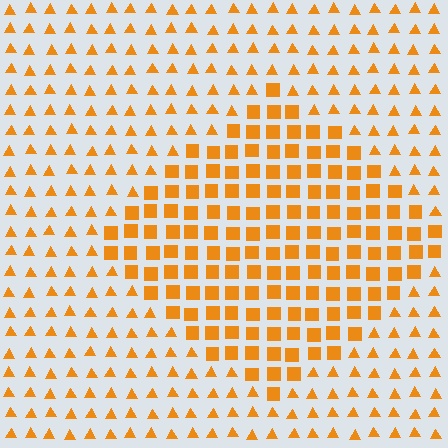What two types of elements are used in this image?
The image uses squares inside the diamond region and triangles outside it.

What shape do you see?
I see a diamond.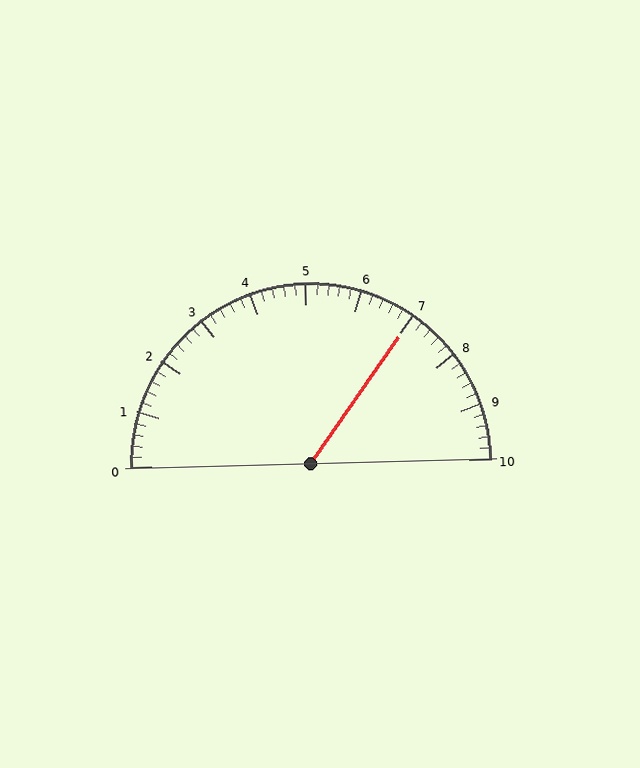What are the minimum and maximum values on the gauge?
The gauge ranges from 0 to 10.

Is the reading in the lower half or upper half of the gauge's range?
The reading is in the upper half of the range (0 to 10).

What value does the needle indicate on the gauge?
The needle indicates approximately 7.0.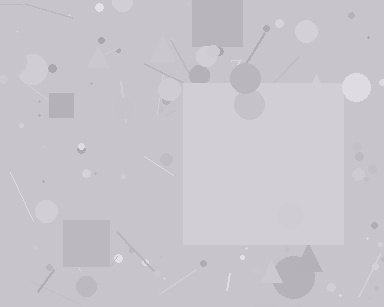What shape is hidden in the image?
A square is hidden in the image.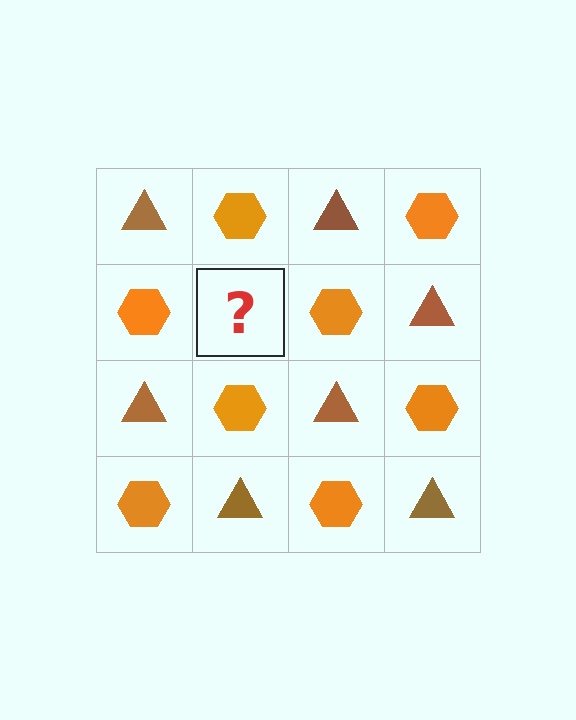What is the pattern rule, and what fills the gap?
The rule is that it alternates brown triangle and orange hexagon in a checkerboard pattern. The gap should be filled with a brown triangle.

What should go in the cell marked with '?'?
The missing cell should contain a brown triangle.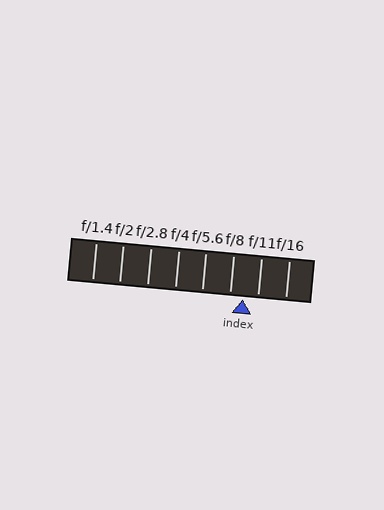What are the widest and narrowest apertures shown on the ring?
The widest aperture shown is f/1.4 and the narrowest is f/16.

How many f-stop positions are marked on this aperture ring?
There are 8 f-stop positions marked.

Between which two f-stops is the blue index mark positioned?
The index mark is between f/8 and f/11.